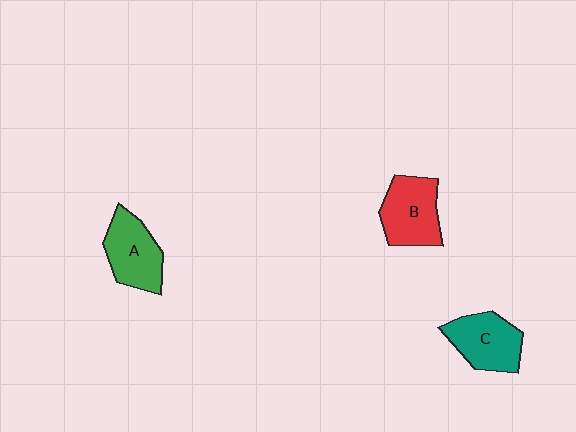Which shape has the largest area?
Shape B (red).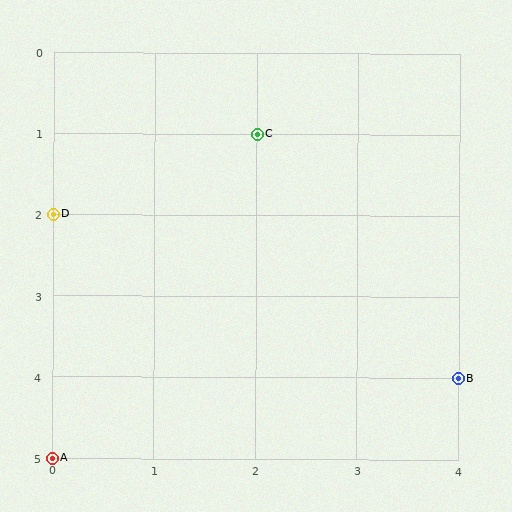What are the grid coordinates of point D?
Point D is at grid coordinates (0, 2).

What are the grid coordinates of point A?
Point A is at grid coordinates (0, 5).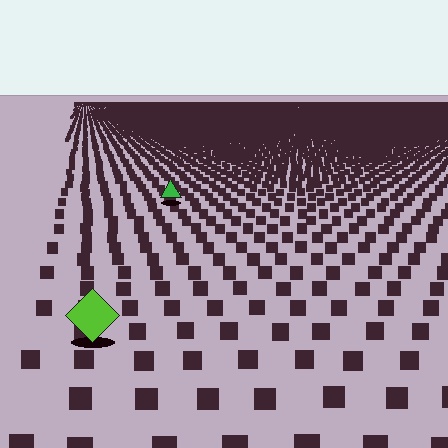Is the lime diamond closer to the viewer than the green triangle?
Yes. The lime diamond is closer — you can tell from the texture gradient: the ground texture is coarser near it.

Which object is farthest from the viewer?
The green triangle is farthest from the viewer. It appears smaller and the ground texture around it is denser.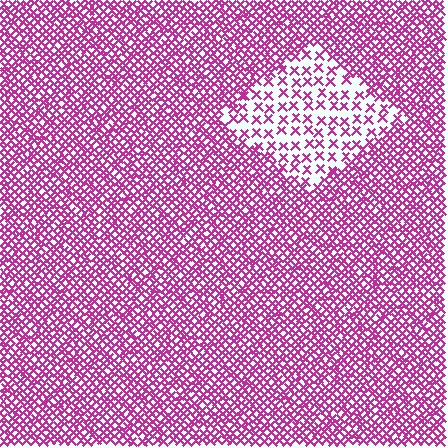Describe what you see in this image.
The image contains small magenta elements arranged at two different densities. A diamond-shaped region is visible where the elements are less densely packed than the surrounding area.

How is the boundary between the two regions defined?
The boundary is defined by a change in element density (approximately 2.7x ratio). All elements are the same color, size, and shape.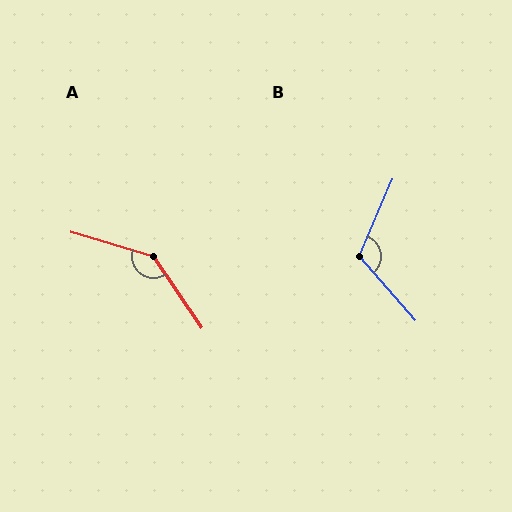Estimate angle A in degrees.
Approximately 141 degrees.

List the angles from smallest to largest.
B (116°), A (141°).